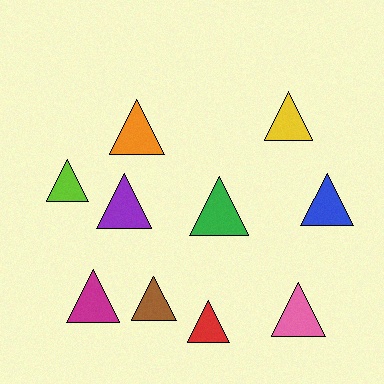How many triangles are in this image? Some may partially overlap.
There are 10 triangles.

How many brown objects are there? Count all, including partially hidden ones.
There is 1 brown object.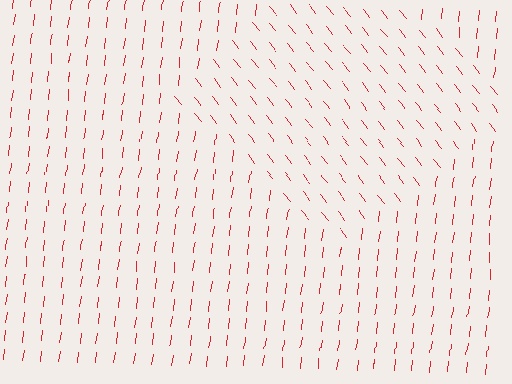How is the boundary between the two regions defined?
The boundary is defined purely by a change in line orientation (approximately 45 degrees difference). All lines are the same color and thickness.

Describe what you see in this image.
The image is filled with small red line segments. A diamond region in the image has lines oriented differently from the surrounding lines, creating a visible texture boundary.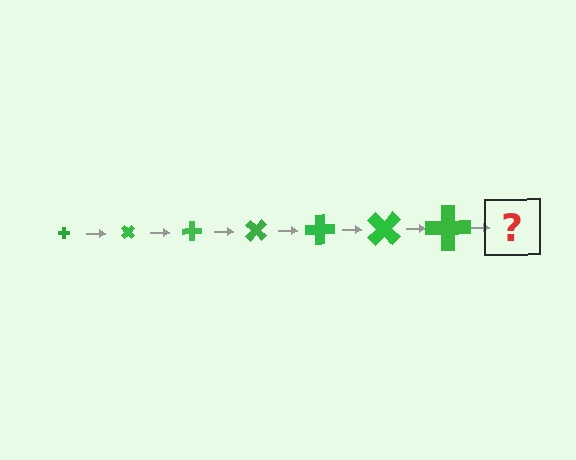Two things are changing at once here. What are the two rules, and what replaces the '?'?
The two rules are that the cross grows larger each step and it rotates 45 degrees each step. The '?' should be a cross, larger than the previous one and rotated 315 degrees from the start.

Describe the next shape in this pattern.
It should be a cross, larger than the previous one and rotated 315 degrees from the start.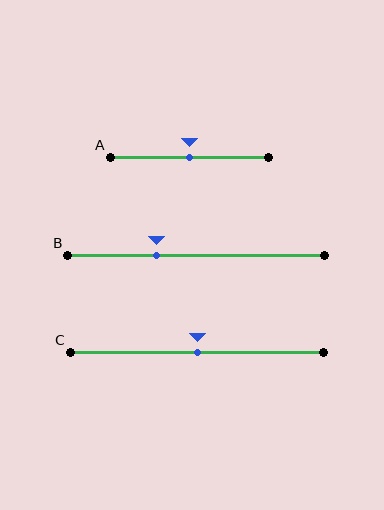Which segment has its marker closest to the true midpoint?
Segment A has its marker closest to the true midpoint.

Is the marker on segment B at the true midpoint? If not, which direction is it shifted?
No, the marker on segment B is shifted to the left by about 16% of the segment length.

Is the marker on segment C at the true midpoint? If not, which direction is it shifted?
Yes, the marker on segment C is at the true midpoint.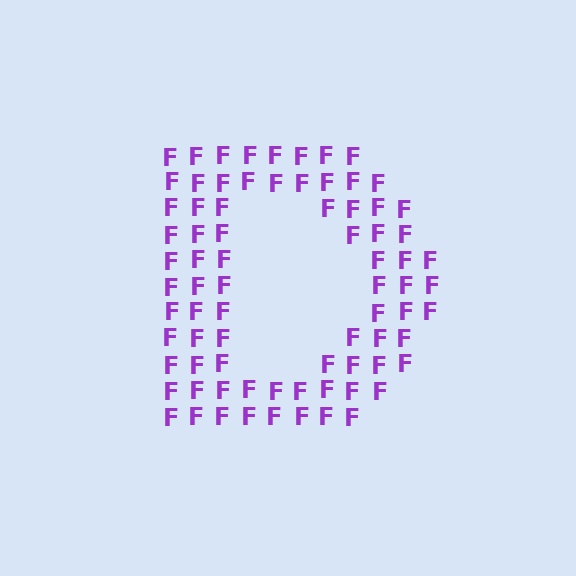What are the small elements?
The small elements are letter F's.